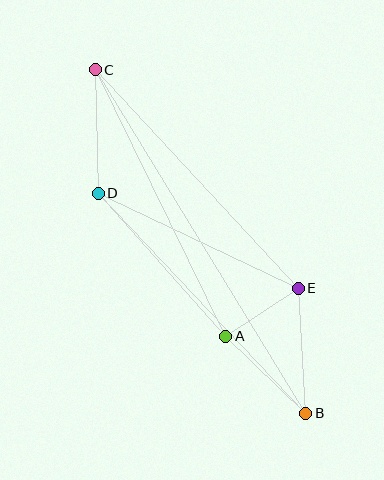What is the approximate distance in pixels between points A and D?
The distance between A and D is approximately 191 pixels.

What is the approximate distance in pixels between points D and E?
The distance between D and E is approximately 222 pixels.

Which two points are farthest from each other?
Points B and C are farthest from each other.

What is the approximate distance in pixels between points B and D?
The distance between B and D is approximately 303 pixels.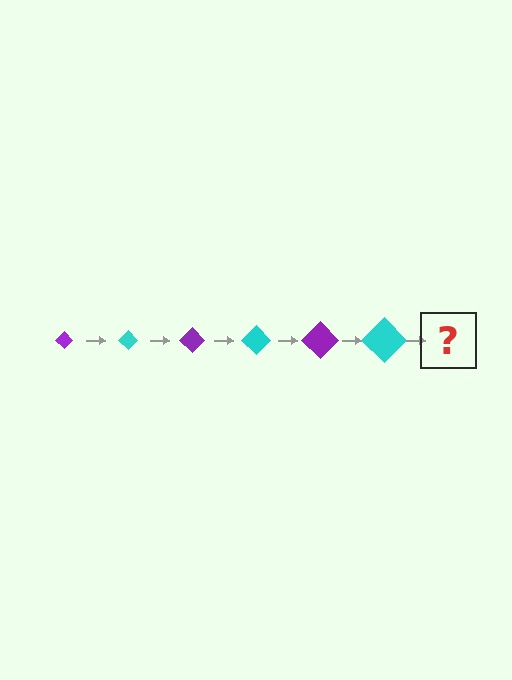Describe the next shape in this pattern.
It should be a purple diamond, larger than the previous one.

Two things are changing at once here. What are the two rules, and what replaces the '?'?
The two rules are that the diamond grows larger each step and the color cycles through purple and cyan. The '?' should be a purple diamond, larger than the previous one.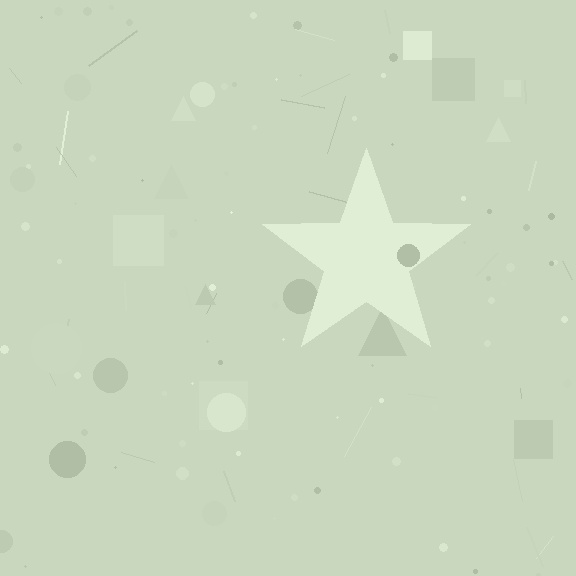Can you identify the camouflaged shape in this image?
The camouflaged shape is a star.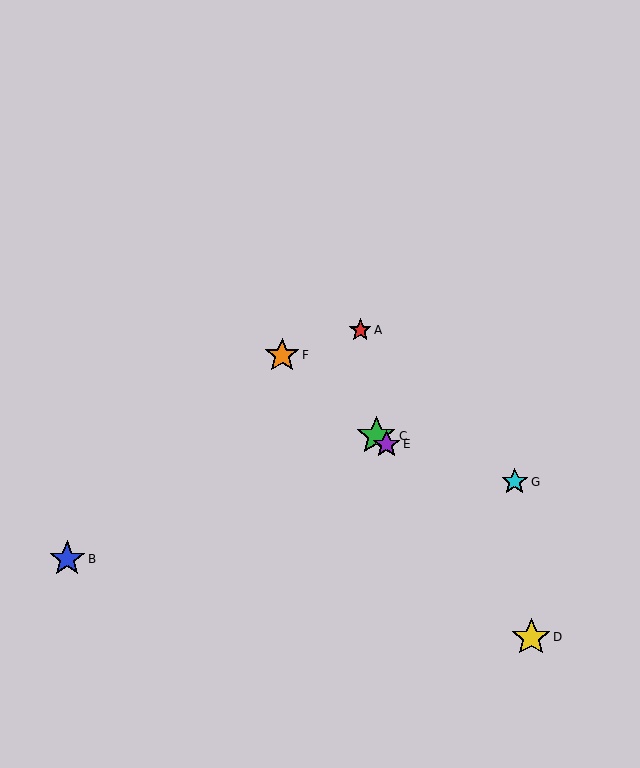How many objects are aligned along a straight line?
3 objects (C, E, F) are aligned along a straight line.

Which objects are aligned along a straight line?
Objects C, E, F are aligned along a straight line.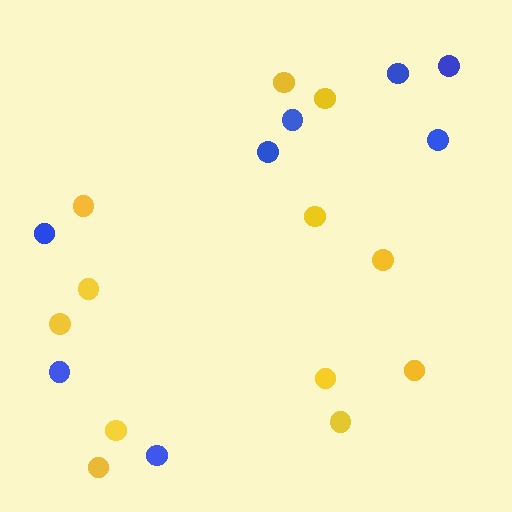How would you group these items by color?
There are 2 groups: one group of blue circles (8) and one group of yellow circles (12).